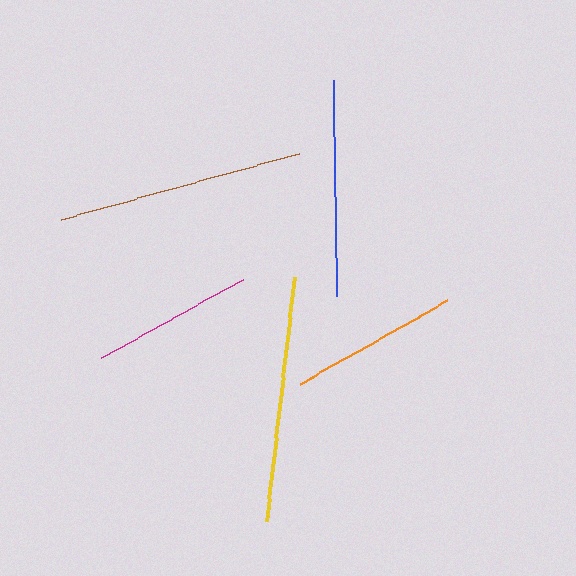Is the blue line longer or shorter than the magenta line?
The blue line is longer than the magenta line.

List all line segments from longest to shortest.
From longest to shortest: brown, yellow, blue, orange, magenta.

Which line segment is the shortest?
The magenta line is the shortest at approximately 162 pixels.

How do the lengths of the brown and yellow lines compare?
The brown and yellow lines are approximately the same length.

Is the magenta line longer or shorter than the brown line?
The brown line is longer than the magenta line.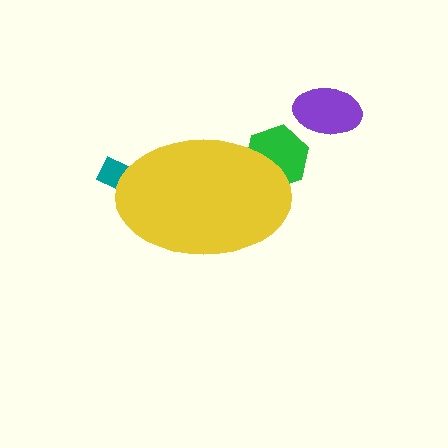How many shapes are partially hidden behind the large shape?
2 shapes are partially hidden.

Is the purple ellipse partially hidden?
No, the purple ellipse is fully visible.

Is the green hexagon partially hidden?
Yes, the green hexagon is partially hidden behind the yellow ellipse.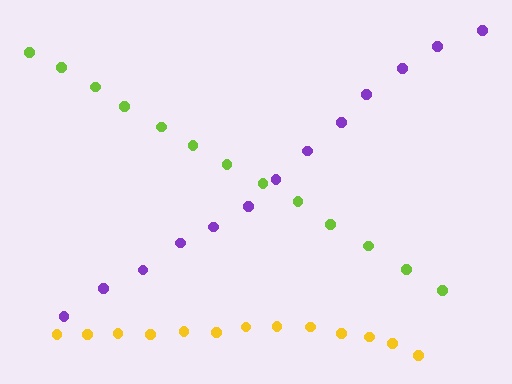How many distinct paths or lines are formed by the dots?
There are 3 distinct paths.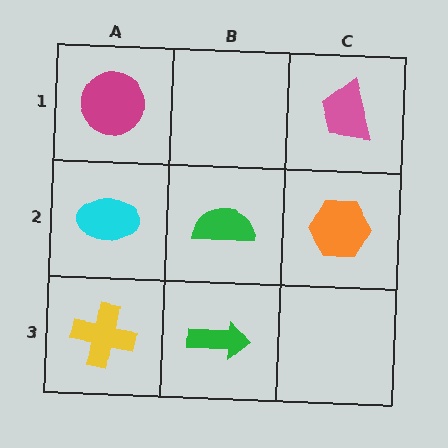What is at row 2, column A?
A cyan ellipse.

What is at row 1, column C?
A pink trapezoid.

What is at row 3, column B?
A green arrow.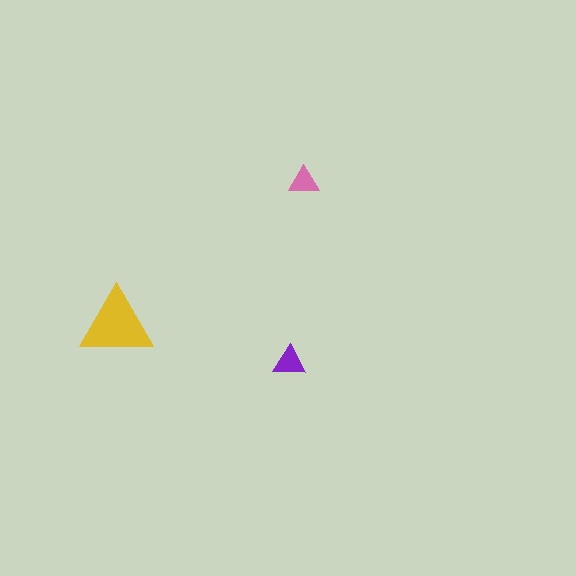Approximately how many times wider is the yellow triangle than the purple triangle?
About 2 times wider.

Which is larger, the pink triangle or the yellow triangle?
The yellow one.